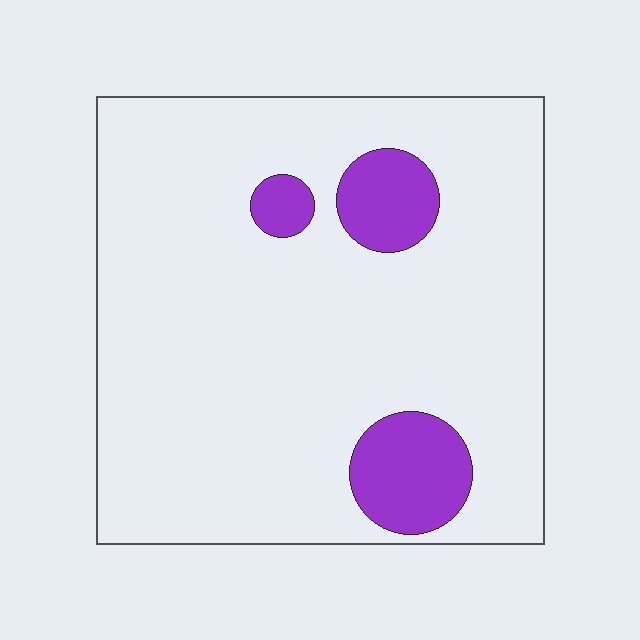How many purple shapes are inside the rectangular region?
3.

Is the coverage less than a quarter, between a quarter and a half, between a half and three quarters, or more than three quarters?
Less than a quarter.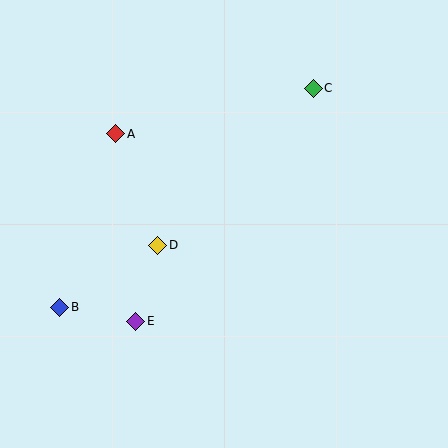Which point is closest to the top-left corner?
Point A is closest to the top-left corner.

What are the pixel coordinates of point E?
Point E is at (136, 321).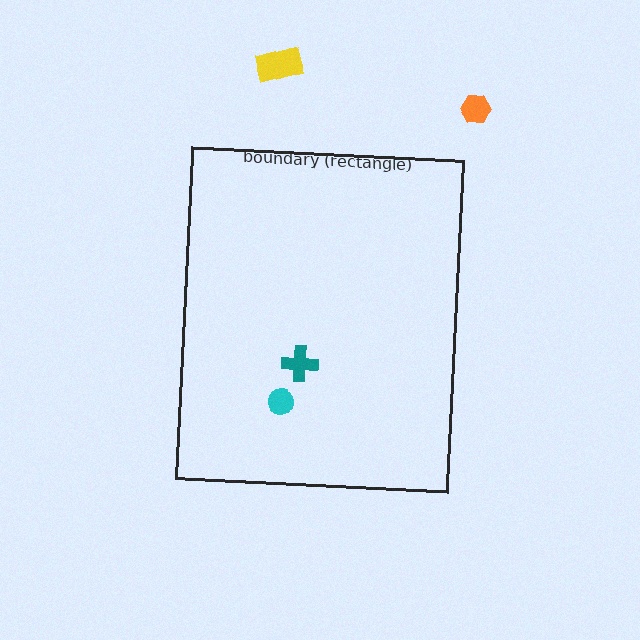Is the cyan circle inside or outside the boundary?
Inside.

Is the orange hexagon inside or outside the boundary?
Outside.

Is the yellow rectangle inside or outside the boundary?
Outside.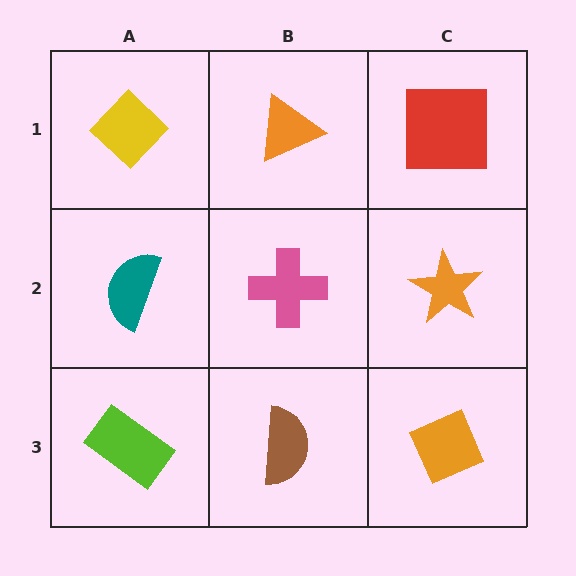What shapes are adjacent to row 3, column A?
A teal semicircle (row 2, column A), a brown semicircle (row 3, column B).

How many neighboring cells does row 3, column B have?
3.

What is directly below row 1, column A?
A teal semicircle.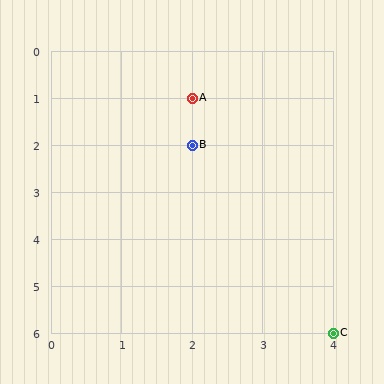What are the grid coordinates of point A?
Point A is at grid coordinates (2, 1).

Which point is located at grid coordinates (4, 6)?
Point C is at (4, 6).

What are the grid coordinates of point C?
Point C is at grid coordinates (4, 6).